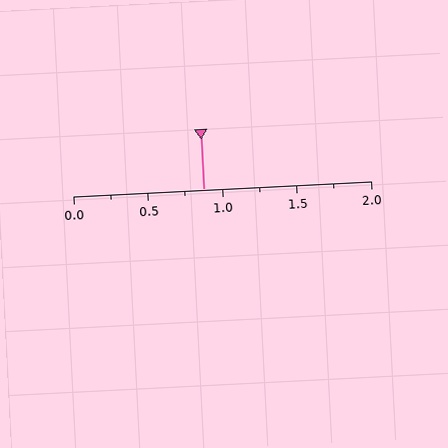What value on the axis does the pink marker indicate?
The marker indicates approximately 0.88.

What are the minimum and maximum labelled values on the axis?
The axis runs from 0.0 to 2.0.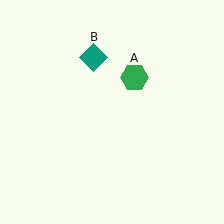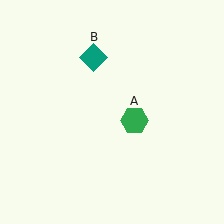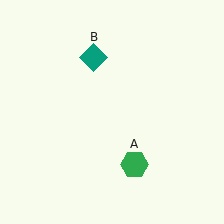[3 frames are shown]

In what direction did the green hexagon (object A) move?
The green hexagon (object A) moved down.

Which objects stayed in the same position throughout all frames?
Teal diamond (object B) remained stationary.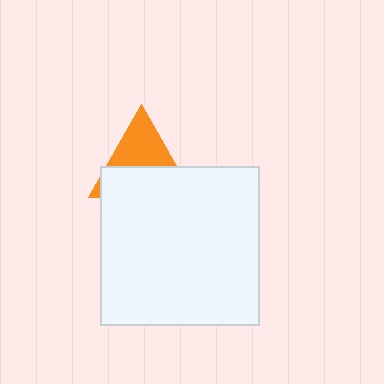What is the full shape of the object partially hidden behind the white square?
The partially hidden object is an orange triangle.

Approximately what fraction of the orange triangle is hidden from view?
Roughly 54% of the orange triangle is hidden behind the white square.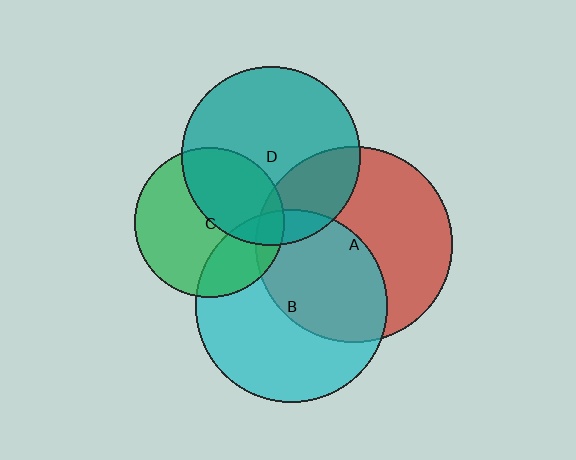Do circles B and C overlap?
Yes.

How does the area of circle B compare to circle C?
Approximately 1.7 times.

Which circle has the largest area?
Circle A (red).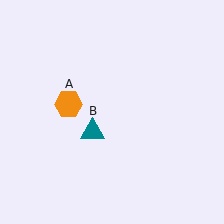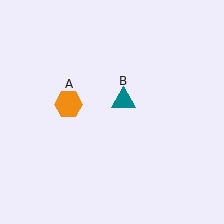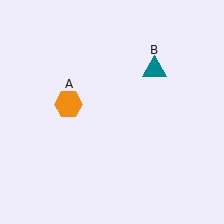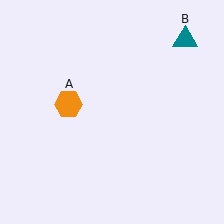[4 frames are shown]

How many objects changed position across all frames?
1 object changed position: teal triangle (object B).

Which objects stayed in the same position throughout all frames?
Orange hexagon (object A) remained stationary.